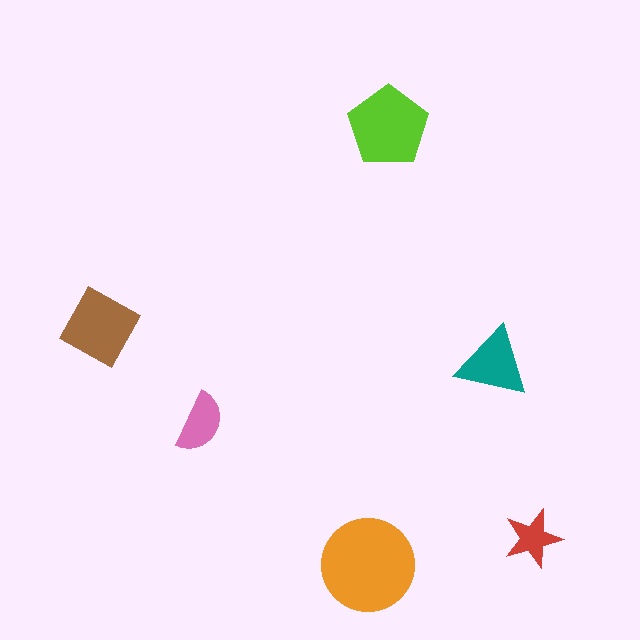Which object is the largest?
The orange circle.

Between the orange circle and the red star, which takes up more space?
The orange circle.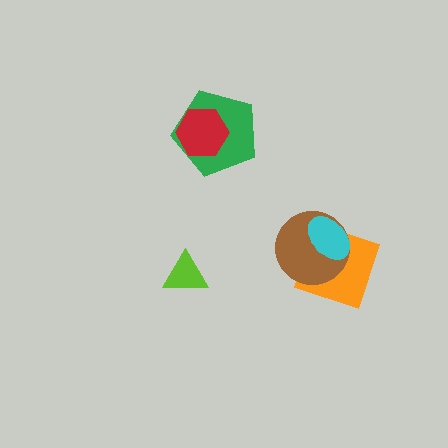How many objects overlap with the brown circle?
2 objects overlap with the brown circle.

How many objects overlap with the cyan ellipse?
2 objects overlap with the cyan ellipse.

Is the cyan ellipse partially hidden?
No, no other shape covers it.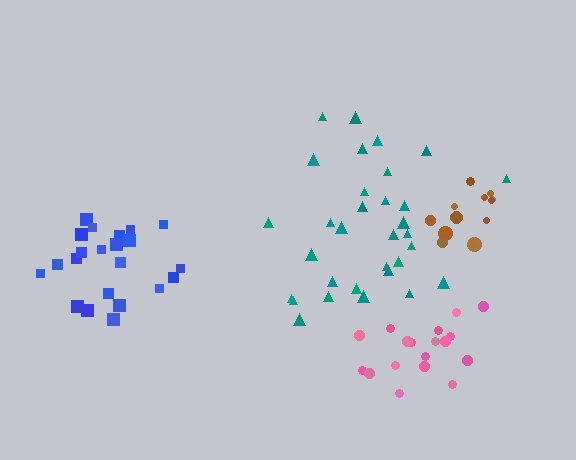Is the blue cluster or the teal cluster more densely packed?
Blue.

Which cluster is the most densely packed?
Brown.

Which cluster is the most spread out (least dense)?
Teal.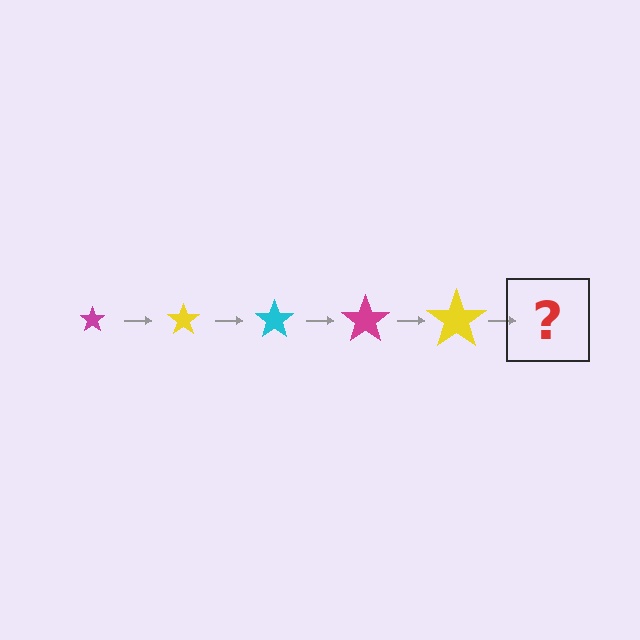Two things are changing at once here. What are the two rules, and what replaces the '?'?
The two rules are that the star grows larger each step and the color cycles through magenta, yellow, and cyan. The '?' should be a cyan star, larger than the previous one.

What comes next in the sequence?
The next element should be a cyan star, larger than the previous one.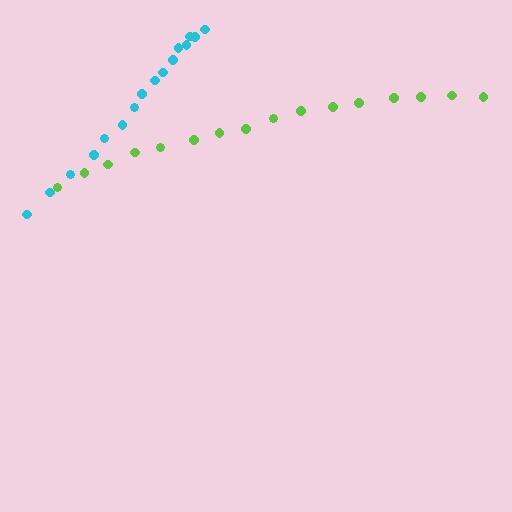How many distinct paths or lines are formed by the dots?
There are 2 distinct paths.